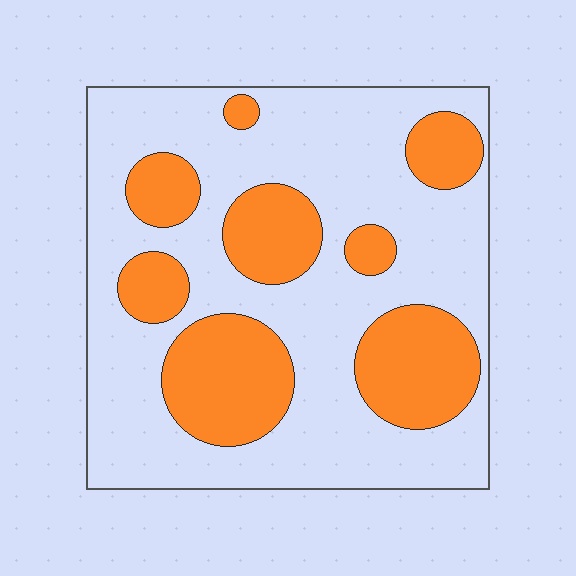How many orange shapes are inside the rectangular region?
8.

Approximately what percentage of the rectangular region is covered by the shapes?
Approximately 30%.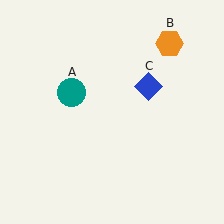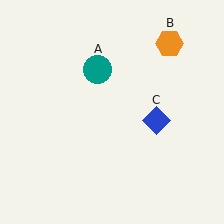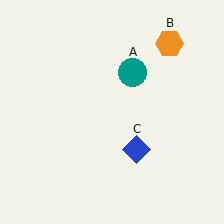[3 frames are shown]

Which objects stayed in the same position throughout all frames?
Orange hexagon (object B) remained stationary.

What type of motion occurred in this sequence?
The teal circle (object A), blue diamond (object C) rotated clockwise around the center of the scene.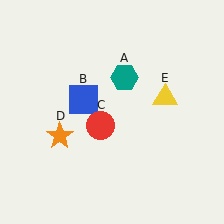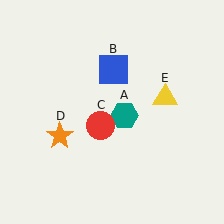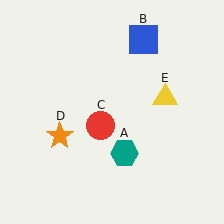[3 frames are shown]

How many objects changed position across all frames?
2 objects changed position: teal hexagon (object A), blue square (object B).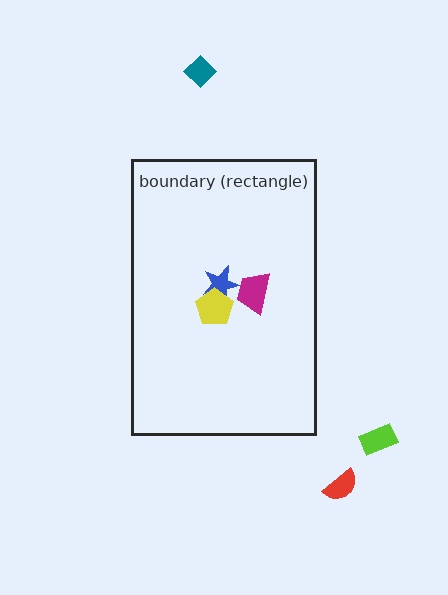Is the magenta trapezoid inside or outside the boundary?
Inside.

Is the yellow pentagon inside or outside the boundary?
Inside.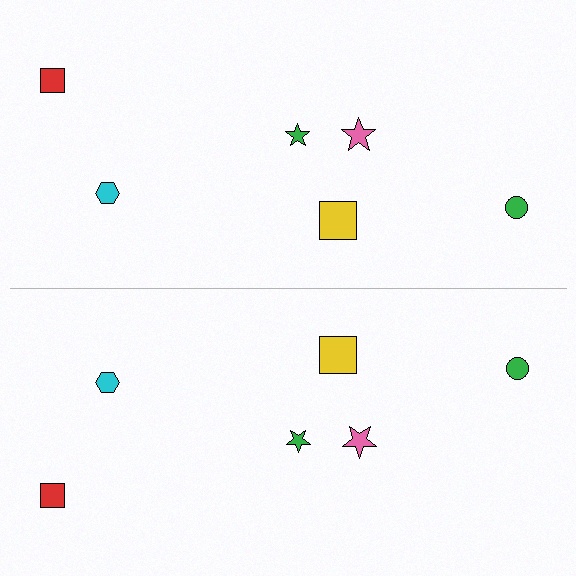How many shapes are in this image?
There are 12 shapes in this image.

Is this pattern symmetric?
Yes, this pattern has bilateral (reflection) symmetry.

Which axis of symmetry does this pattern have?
The pattern has a horizontal axis of symmetry running through the center of the image.